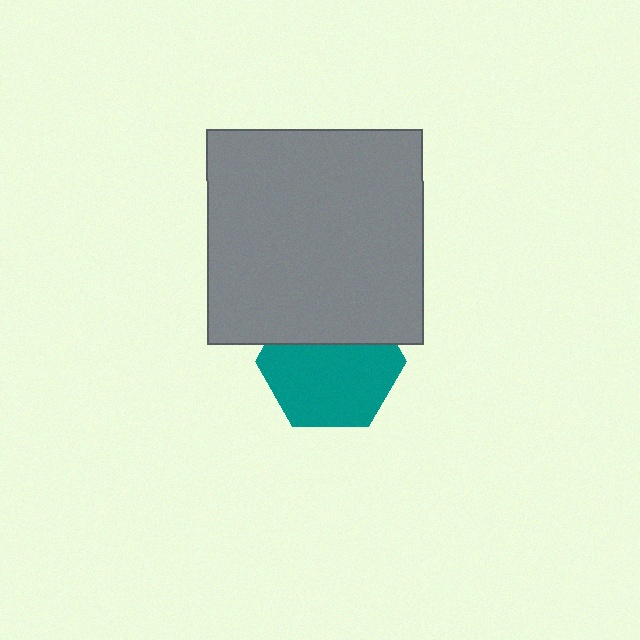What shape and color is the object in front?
The object in front is a gray square.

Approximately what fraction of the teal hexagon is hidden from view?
Roughly 35% of the teal hexagon is hidden behind the gray square.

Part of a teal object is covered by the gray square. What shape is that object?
It is a hexagon.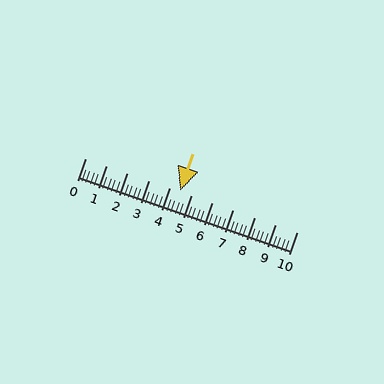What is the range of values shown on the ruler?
The ruler shows values from 0 to 10.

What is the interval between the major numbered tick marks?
The major tick marks are spaced 1 units apart.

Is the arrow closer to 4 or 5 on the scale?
The arrow is closer to 5.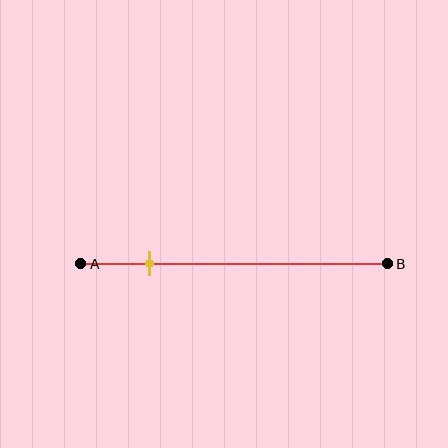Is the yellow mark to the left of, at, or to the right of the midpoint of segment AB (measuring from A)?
The yellow mark is to the left of the midpoint of segment AB.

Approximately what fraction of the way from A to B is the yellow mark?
The yellow mark is approximately 20% of the way from A to B.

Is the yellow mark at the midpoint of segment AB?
No, the mark is at about 20% from A, not at the 50% midpoint.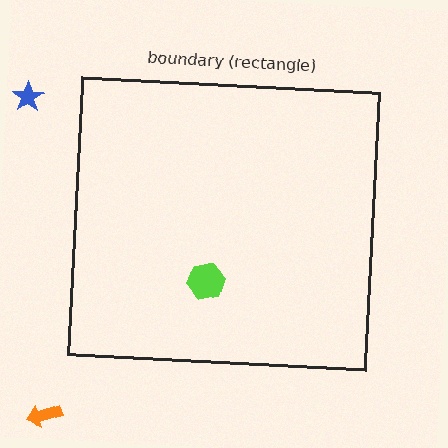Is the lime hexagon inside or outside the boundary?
Inside.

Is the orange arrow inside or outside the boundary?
Outside.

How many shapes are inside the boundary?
1 inside, 2 outside.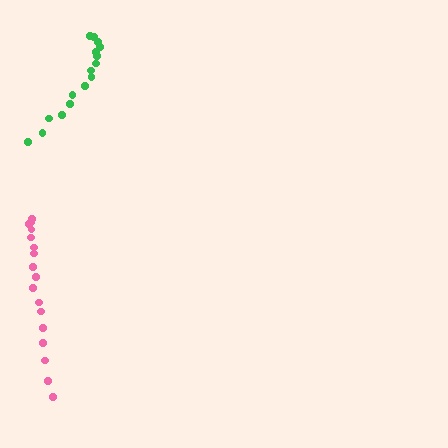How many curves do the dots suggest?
There are 2 distinct paths.